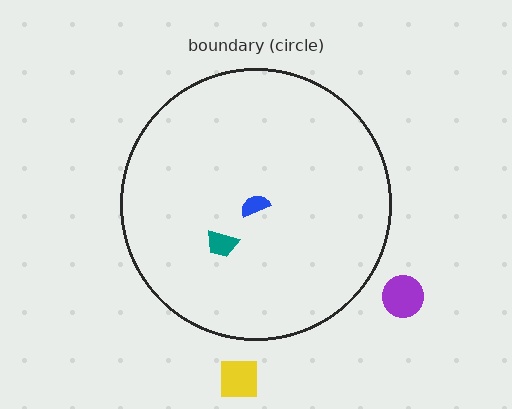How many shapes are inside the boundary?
2 inside, 2 outside.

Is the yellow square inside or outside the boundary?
Outside.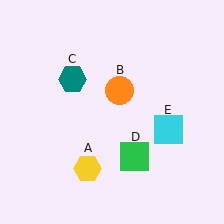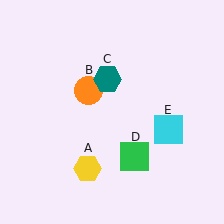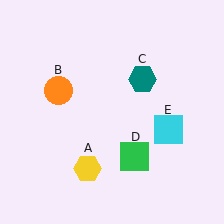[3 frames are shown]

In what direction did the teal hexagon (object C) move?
The teal hexagon (object C) moved right.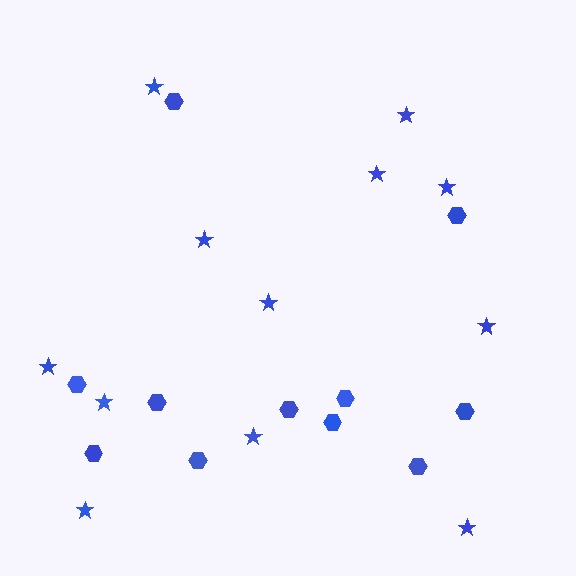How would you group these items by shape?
There are 2 groups: one group of hexagons (11) and one group of stars (12).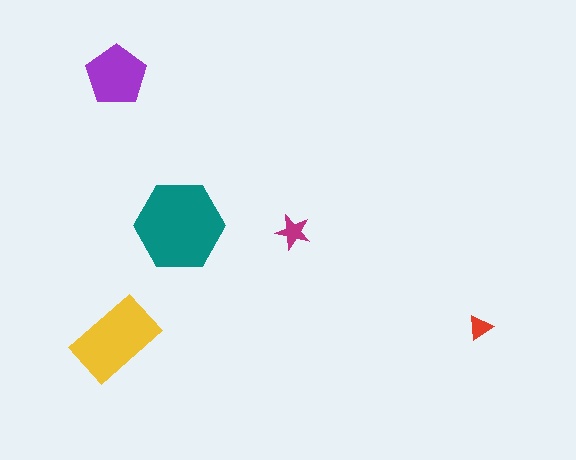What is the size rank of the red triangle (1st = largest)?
5th.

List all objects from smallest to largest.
The red triangle, the magenta star, the purple pentagon, the yellow rectangle, the teal hexagon.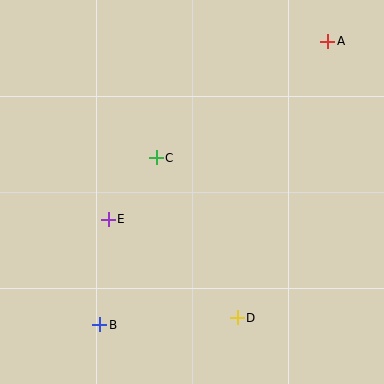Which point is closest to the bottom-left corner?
Point B is closest to the bottom-left corner.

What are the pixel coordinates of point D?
Point D is at (237, 318).